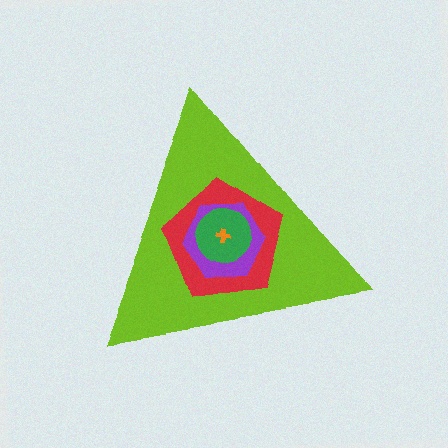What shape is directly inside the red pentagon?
The purple hexagon.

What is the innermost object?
The orange cross.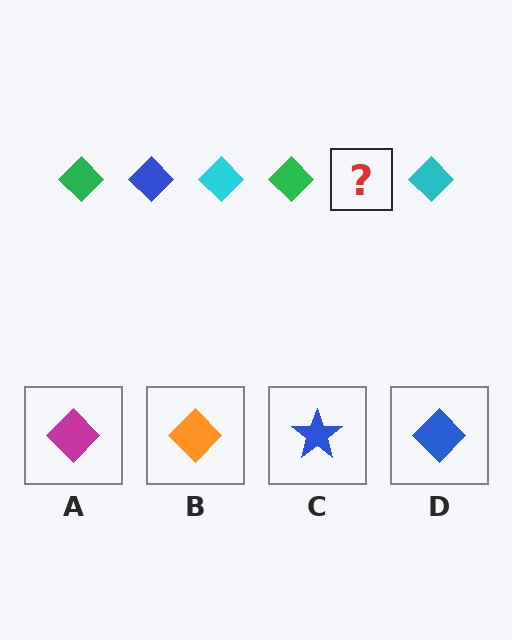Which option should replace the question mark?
Option D.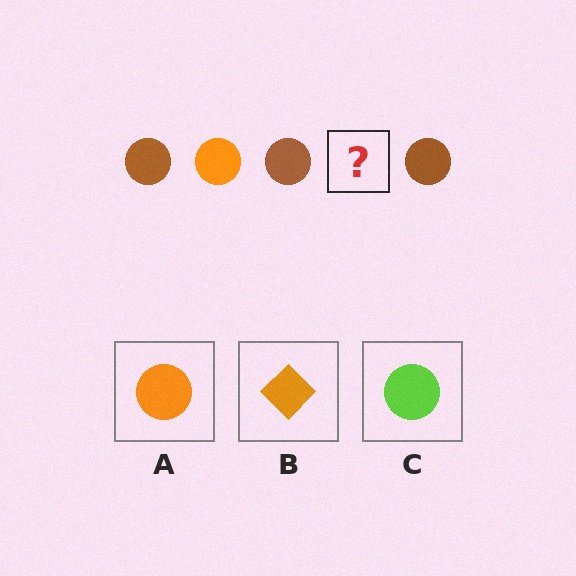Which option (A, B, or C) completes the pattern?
A.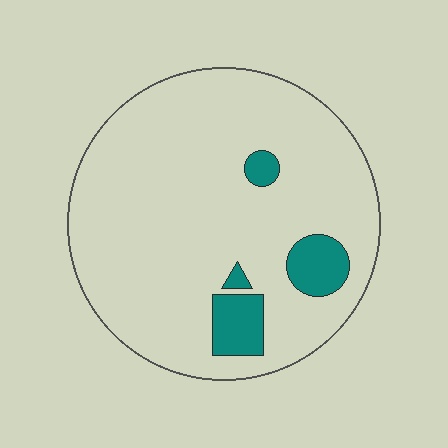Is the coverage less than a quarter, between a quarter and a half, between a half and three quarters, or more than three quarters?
Less than a quarter.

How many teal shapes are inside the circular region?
4.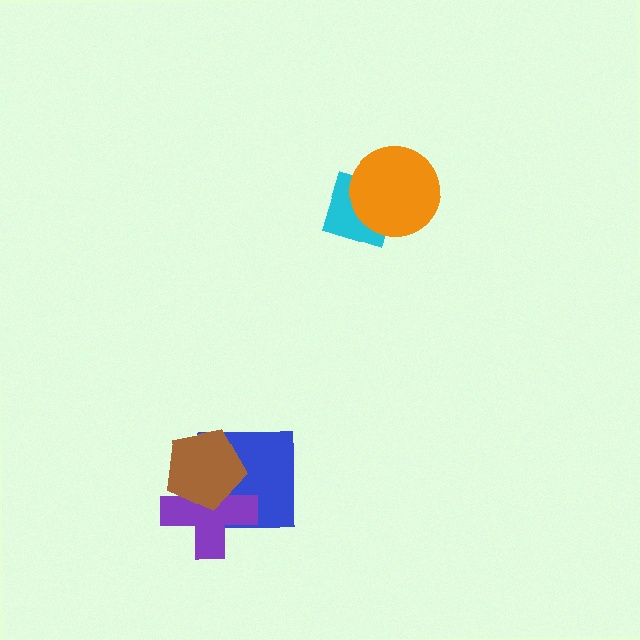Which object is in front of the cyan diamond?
The orange circle is in front of the cyan diamond.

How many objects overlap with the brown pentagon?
2 objects overlap with the brown pentagon.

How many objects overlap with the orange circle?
1 object overlaps with the orange circle.